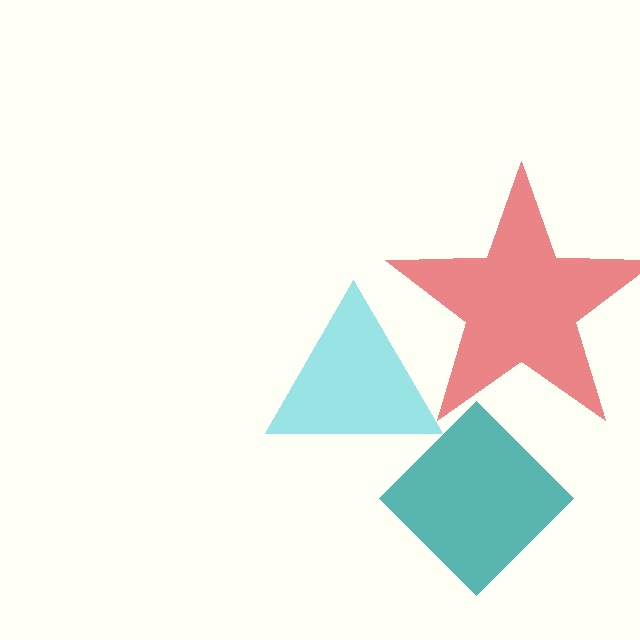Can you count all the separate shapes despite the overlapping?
Yes, there are 3 separate shapes.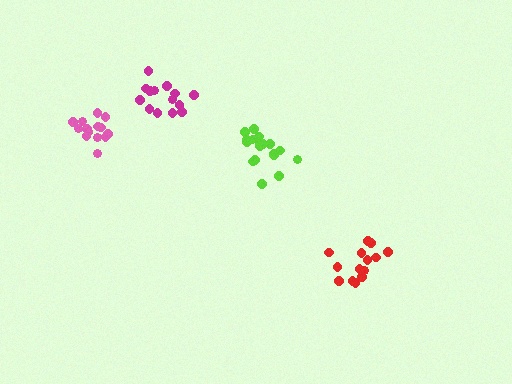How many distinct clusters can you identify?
There are 4 distinct clusters.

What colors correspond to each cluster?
The clusters are colored: red, lime, magenta, pink.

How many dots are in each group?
Group 1: 14 dots, Group 2: 18 dots, Group 3: 14 dots, Group 4: 14 dots (60 total).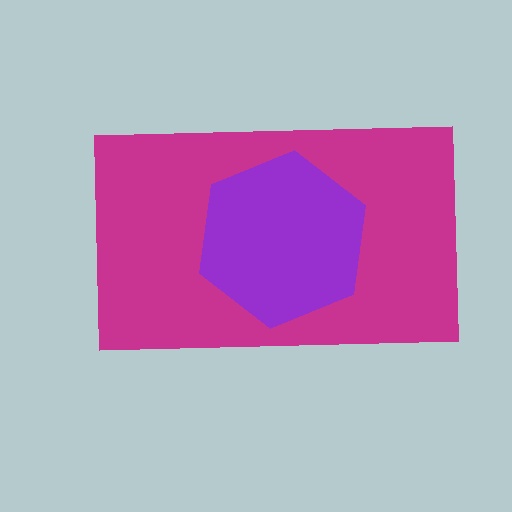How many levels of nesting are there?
2.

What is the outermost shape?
The magenta rectangle.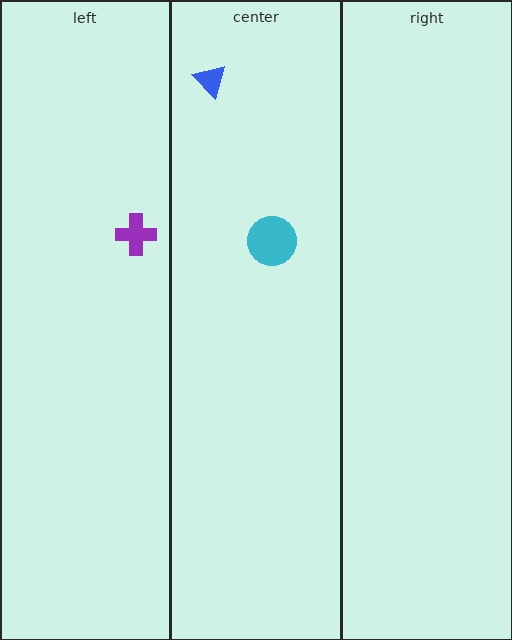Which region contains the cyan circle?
The center region.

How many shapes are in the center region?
2.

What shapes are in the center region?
The cyan circle, the blue triangle.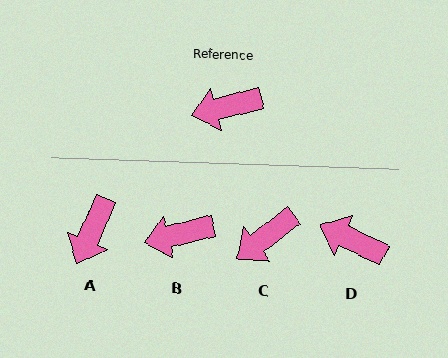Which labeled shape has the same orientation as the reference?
B.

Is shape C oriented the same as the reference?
No, it is off by about 24 degrees.